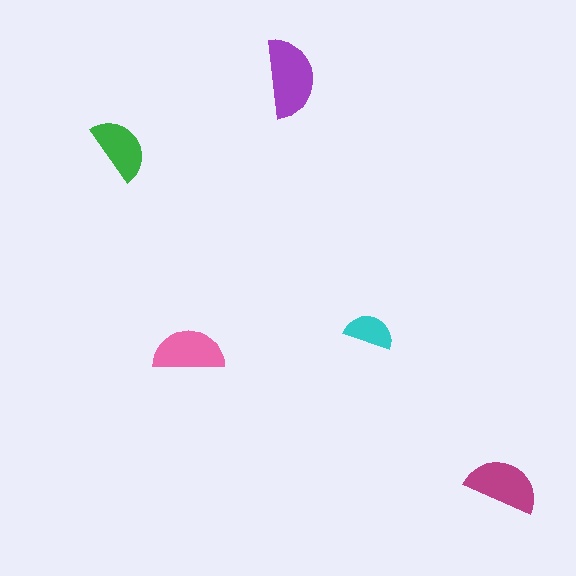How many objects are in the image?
There are 5 objects in the image.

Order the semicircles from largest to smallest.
the purple one, the magenta one, the pink one, the green one, the cyan one.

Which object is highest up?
The purple semicircle is topmost.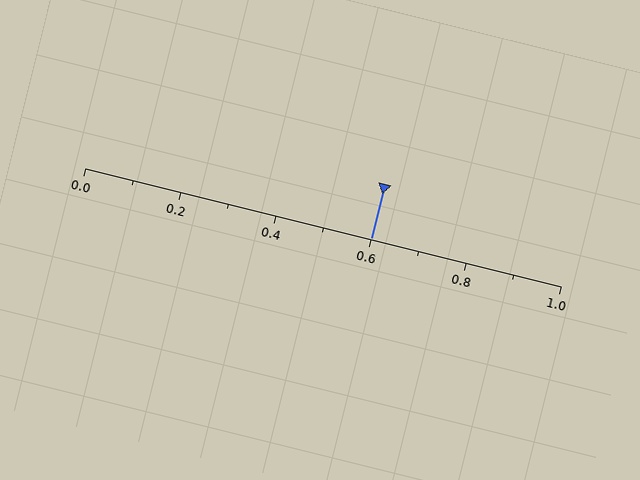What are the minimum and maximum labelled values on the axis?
The axis runs from 0.0 to 1.0.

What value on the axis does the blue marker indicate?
The marker indicates approximately 0.6.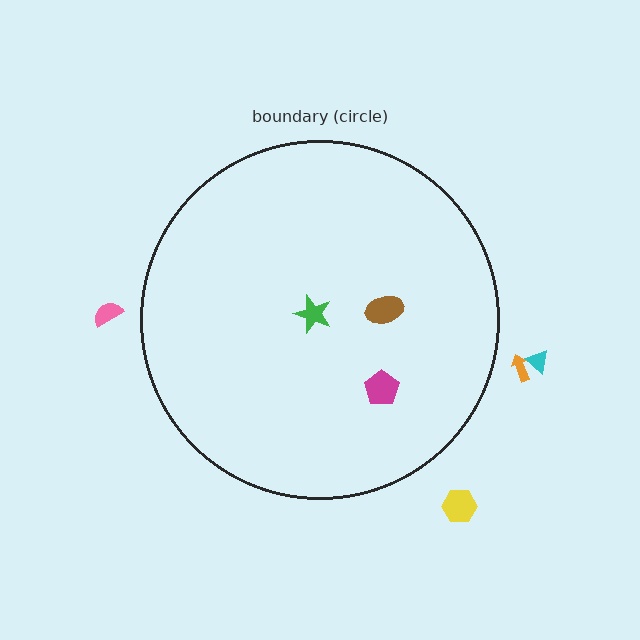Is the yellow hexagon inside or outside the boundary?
Outside.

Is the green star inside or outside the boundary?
Inside.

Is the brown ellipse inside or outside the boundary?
Inside.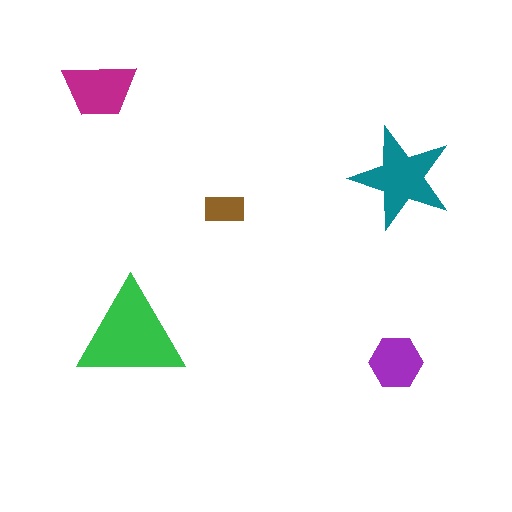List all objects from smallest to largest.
The brown rectangle, the purple hexagon, the magenta trapezoid, the teal star, the green triangle.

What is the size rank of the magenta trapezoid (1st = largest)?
3rd.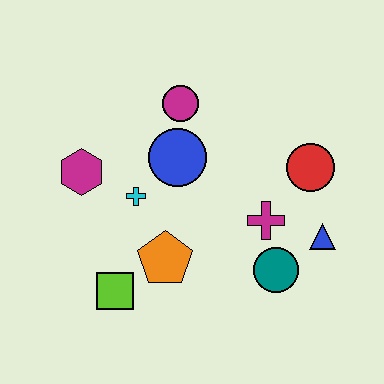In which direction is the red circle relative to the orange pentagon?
The red circle is to the right of the orange pentagon.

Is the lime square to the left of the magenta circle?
Yes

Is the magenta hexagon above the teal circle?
Yes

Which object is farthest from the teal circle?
The magenta hexagon is farthest from the teal circle.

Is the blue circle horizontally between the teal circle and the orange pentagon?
Yes